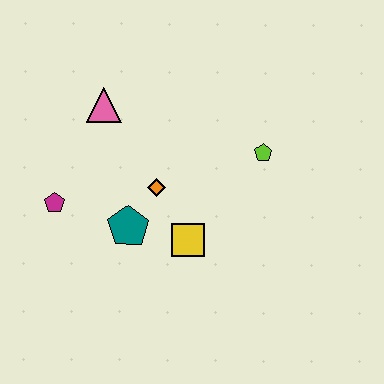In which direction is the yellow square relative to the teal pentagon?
The yellow square is to the right of the teal pentagon.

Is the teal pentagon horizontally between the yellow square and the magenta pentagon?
Yes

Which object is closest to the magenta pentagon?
The teal pentagon is closest to the magenta pentagon.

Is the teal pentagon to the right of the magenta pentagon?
Yes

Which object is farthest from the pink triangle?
The lime pentagon is farthest from the pink triangle.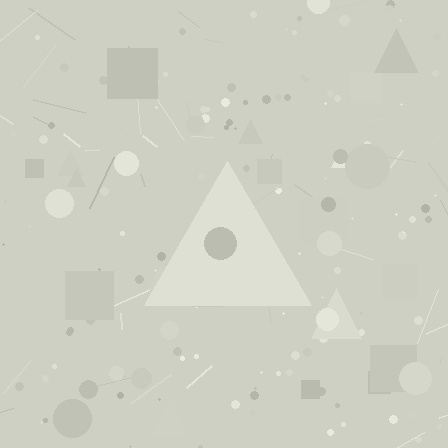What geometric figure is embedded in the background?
A triangle is embedded in the background.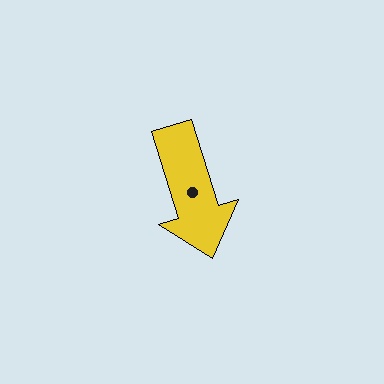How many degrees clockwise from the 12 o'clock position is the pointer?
Approximately 163 degrees.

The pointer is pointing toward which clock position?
Roughly 5 o'clock.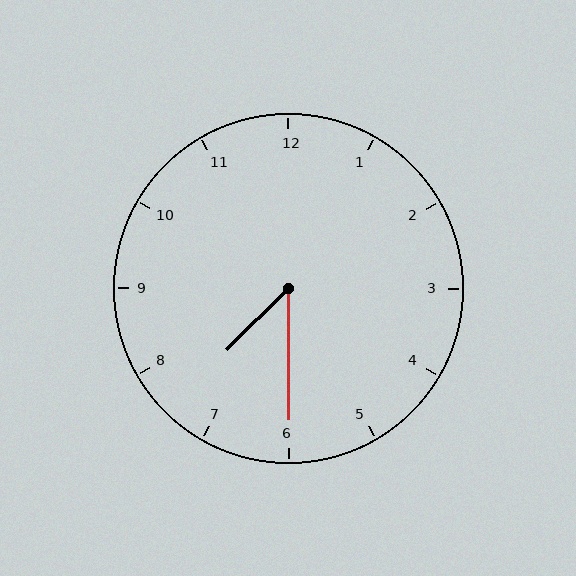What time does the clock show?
7:30.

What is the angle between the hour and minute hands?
Approximately 45 degrees.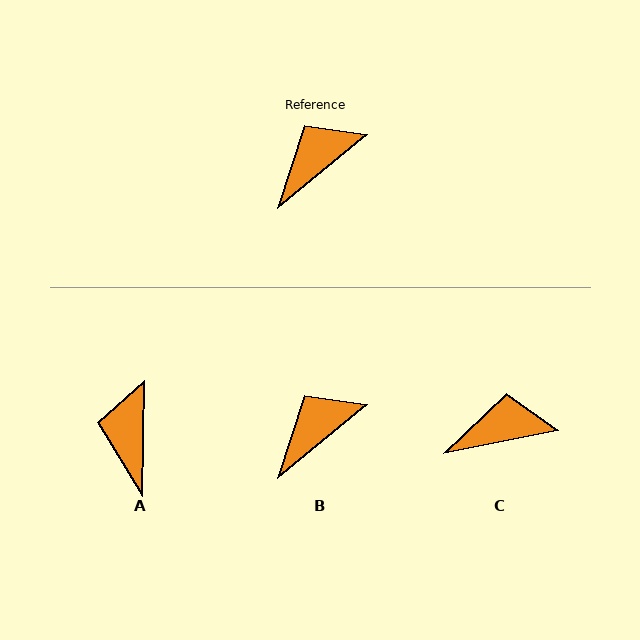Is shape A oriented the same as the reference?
No, it is off by about 49 degrees.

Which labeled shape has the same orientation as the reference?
B.